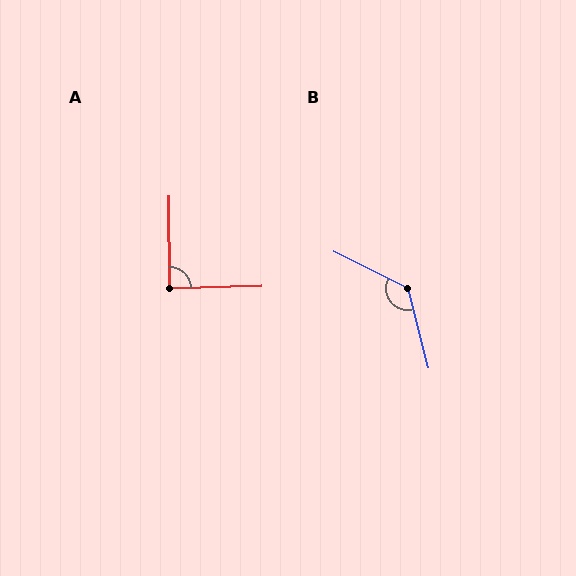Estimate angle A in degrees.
Approximately 89 degrees.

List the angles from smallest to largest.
A (89°), B (131°).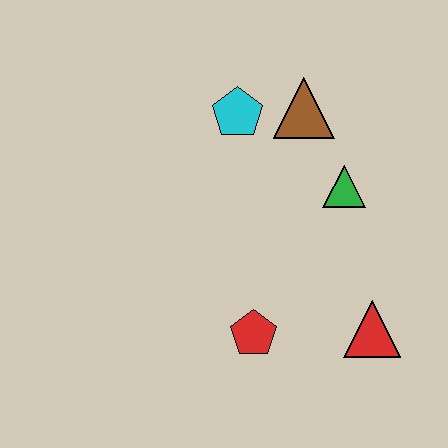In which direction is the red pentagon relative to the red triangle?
The red pentagon is to the left of the red triangle.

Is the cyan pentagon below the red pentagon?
No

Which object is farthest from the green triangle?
The red pentagon is farthest from the green triangle.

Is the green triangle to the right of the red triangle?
No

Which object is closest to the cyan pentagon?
The brown triangle is closest to the cyan pentagon.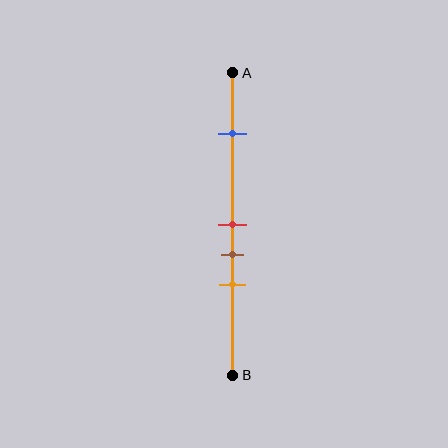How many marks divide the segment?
There are 4 marks dividing the segment.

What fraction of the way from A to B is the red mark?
The red mark is approximately 50% (0.5) of the way from A to B.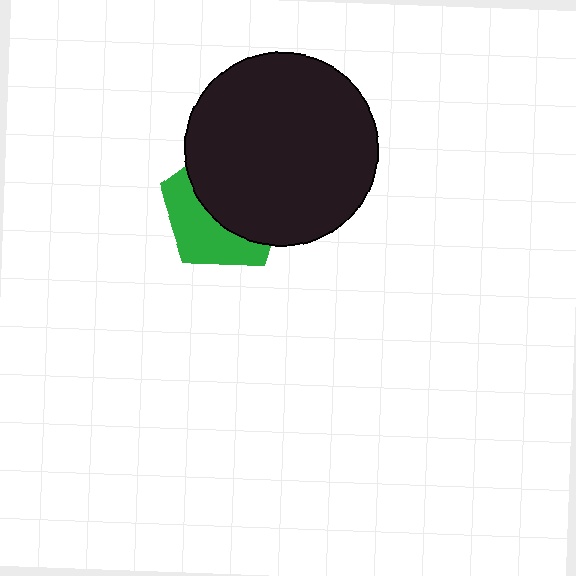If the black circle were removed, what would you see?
You would see the complete green pentagon.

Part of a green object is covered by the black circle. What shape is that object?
It is a pentagon.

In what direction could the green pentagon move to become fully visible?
The green pentagon could move toward the lower-left. That would shift it out from behind the black circle entirely.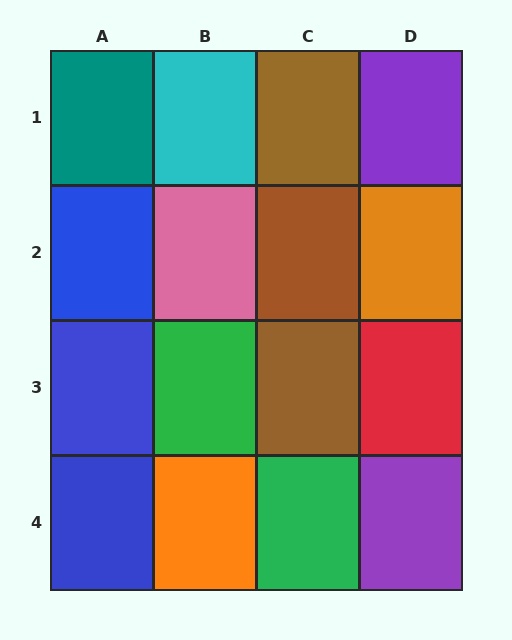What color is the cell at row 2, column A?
Blue.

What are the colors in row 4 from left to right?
Blue, orange, green, purple.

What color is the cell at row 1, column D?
Purple.